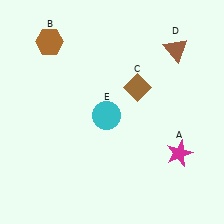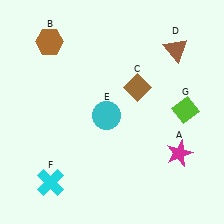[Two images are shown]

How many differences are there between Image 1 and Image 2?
There are 2 differences between the two images.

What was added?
A cyan cross (F), a lime diamond (G) were added in Image 2.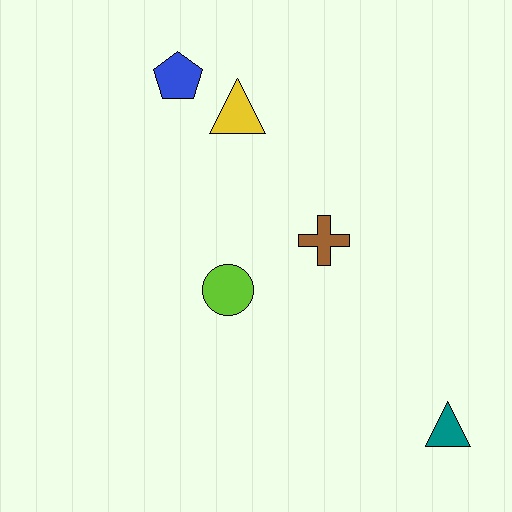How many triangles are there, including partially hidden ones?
There are 2 triangles.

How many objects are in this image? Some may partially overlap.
There are 5 objects.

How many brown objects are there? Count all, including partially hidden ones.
There is 1 brown object.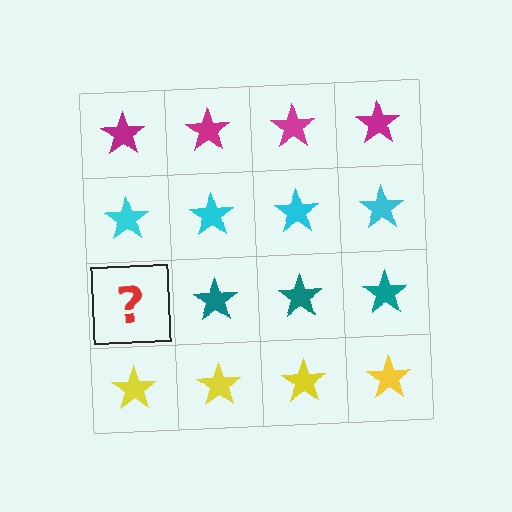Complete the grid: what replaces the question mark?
The question mark should be replaced with a teal star.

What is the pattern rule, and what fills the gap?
The rule is that each row has a consistent color. The gap should be filled with a teal star.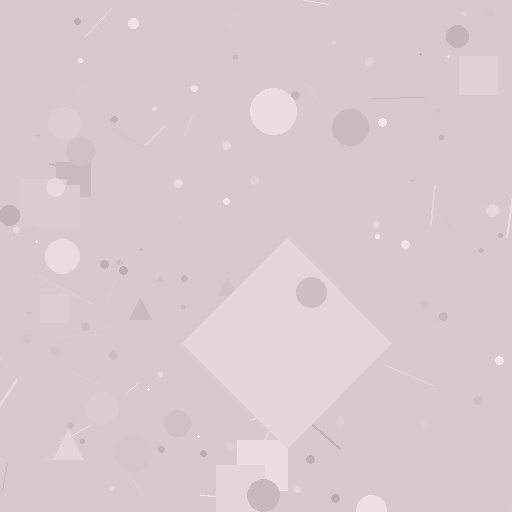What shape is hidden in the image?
A diamond is hidden in the image.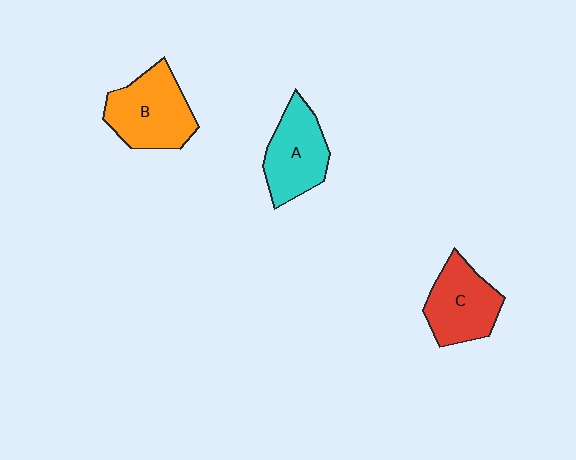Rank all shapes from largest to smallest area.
From largest to smallest: B (orange), A (cyan), C (red).